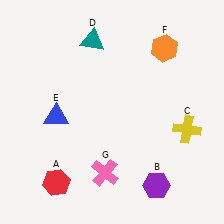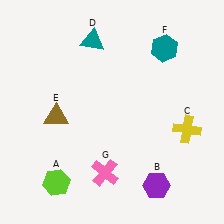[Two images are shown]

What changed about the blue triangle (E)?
In Image 1, E is blue. In Image 2, it changed to brown.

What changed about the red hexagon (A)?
In Image 1, A is red. In Image 2, it changed to lime.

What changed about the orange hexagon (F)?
In Image 1, F is orange. In Image 2, it changed to teal.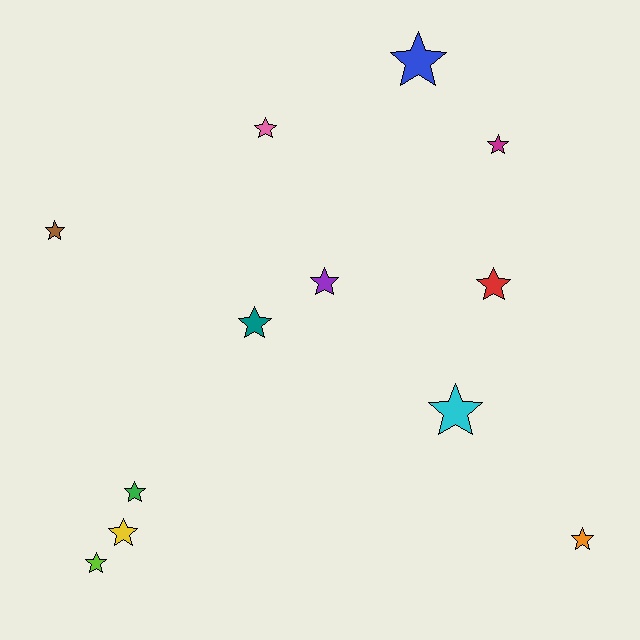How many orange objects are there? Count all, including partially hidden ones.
There is 1 orange object.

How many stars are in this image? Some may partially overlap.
There are 12 stars.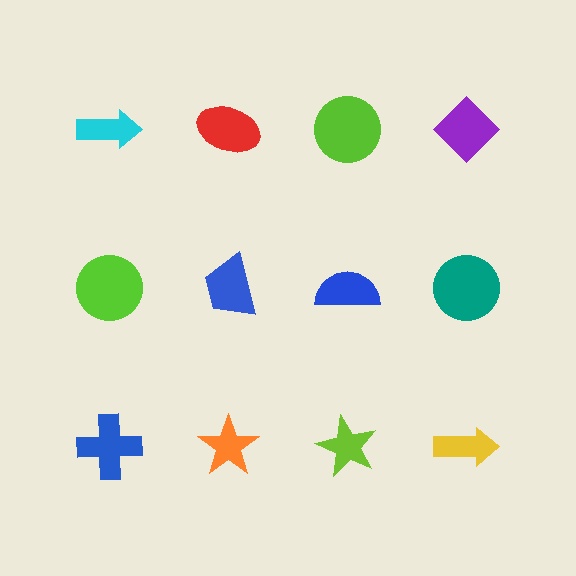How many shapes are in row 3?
4 shapes.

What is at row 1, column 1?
A cyan arrow.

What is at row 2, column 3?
A blue semicircle.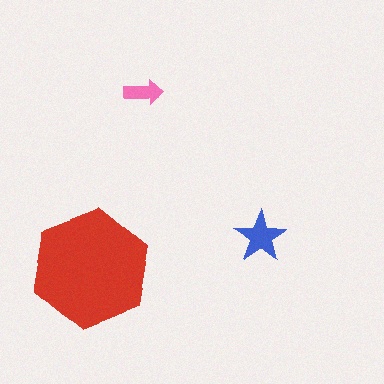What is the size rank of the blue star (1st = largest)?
2nd.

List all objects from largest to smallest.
The red hexagon, the blue star, the pink arrow.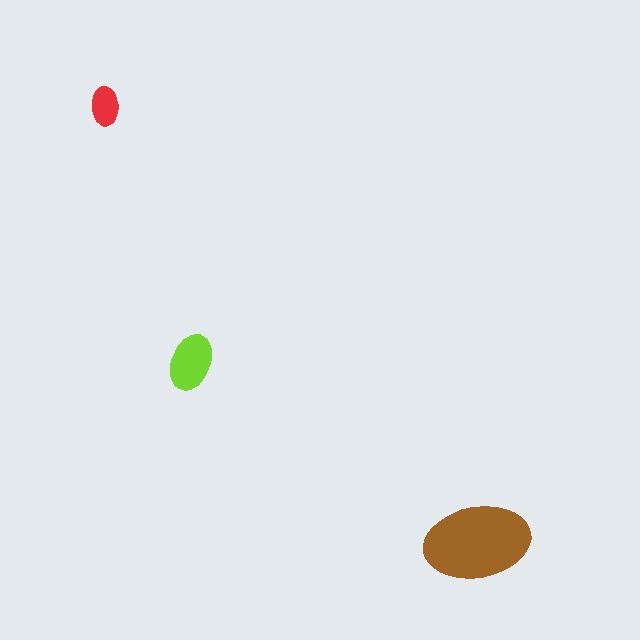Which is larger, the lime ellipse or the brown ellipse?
The brown one.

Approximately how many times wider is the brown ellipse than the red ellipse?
About 2.5 times wider.